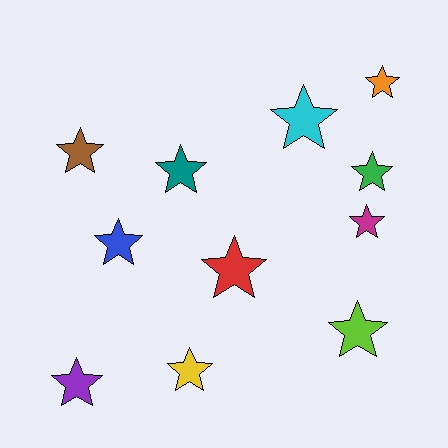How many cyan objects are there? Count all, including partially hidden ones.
There is 1 cyan object.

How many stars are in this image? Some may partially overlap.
There are 11 stars.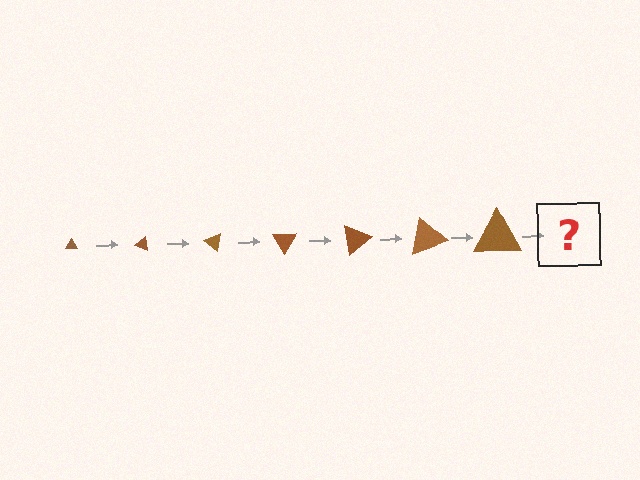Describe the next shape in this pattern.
It should be a triangle, larger than the previous one and rotated 140 degrees from the start.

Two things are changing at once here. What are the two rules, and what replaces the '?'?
The two rules are that the triangle grows larger each step and it rotates 20 degrees each step. The '?' should be a triangle, larger than the previous one and rotated 140 degrees from the start.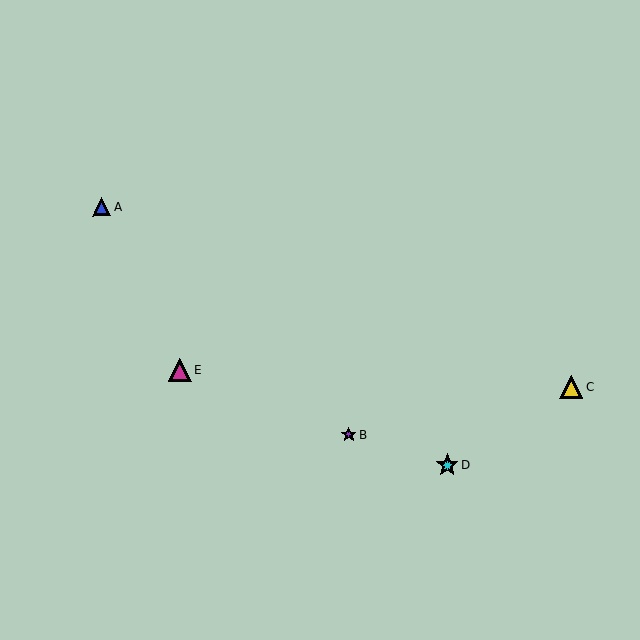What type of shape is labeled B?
Shape B is a purple star.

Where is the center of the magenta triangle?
The center of the magenta triangle is at (180, 371).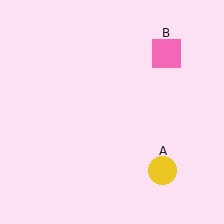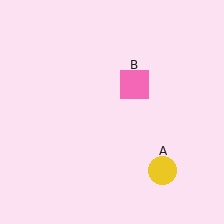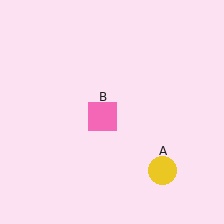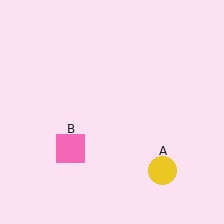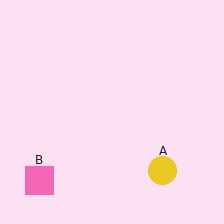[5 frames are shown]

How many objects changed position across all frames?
1 object changed position: pink square (object B).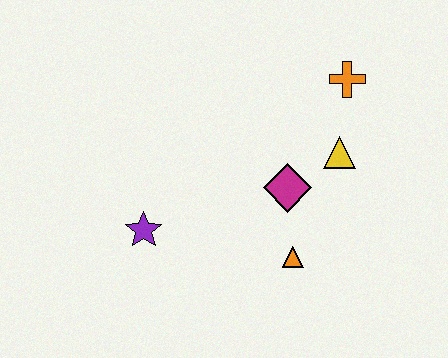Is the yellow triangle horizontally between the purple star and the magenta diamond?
No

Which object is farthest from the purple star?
The orange cross is farthest from the purple star.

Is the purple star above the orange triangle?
Yes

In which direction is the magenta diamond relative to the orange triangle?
The magenta diamond is above the orange triangle.